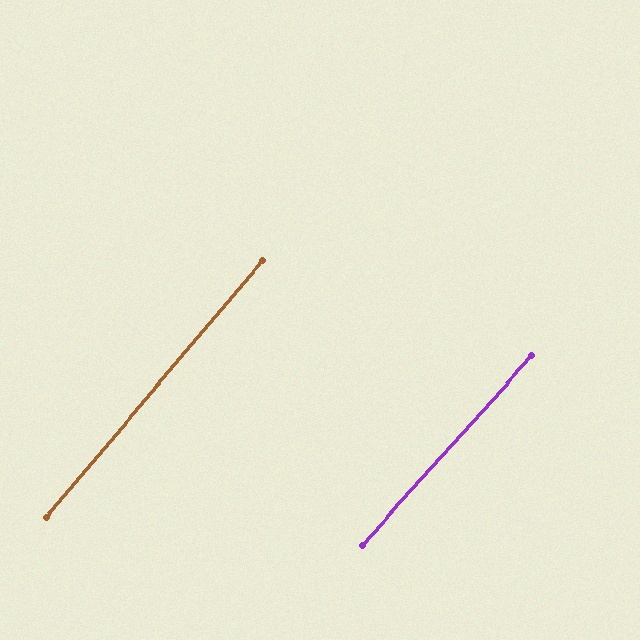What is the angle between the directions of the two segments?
Approximately 2 degrees.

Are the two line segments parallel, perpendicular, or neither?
Parallel — their directions differ by only 1.6°.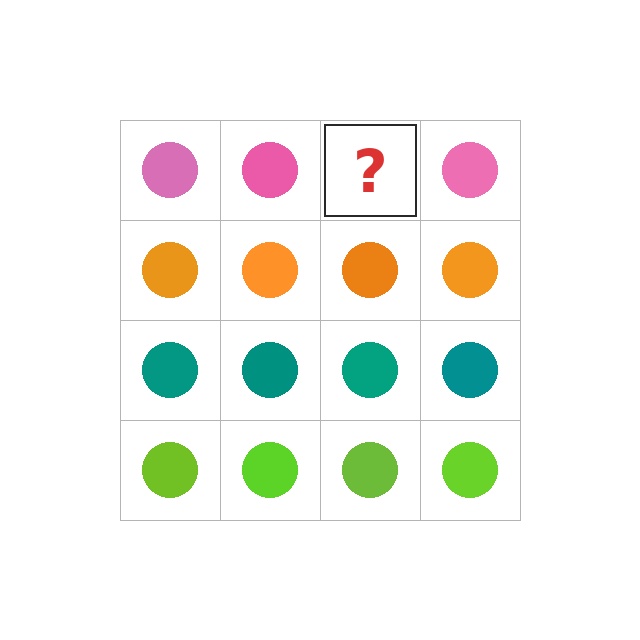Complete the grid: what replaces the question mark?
The question mark should be replaced with a pink circle.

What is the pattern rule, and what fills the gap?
The rule is that each row has a consistent color. The gap should be filled with a pink circle.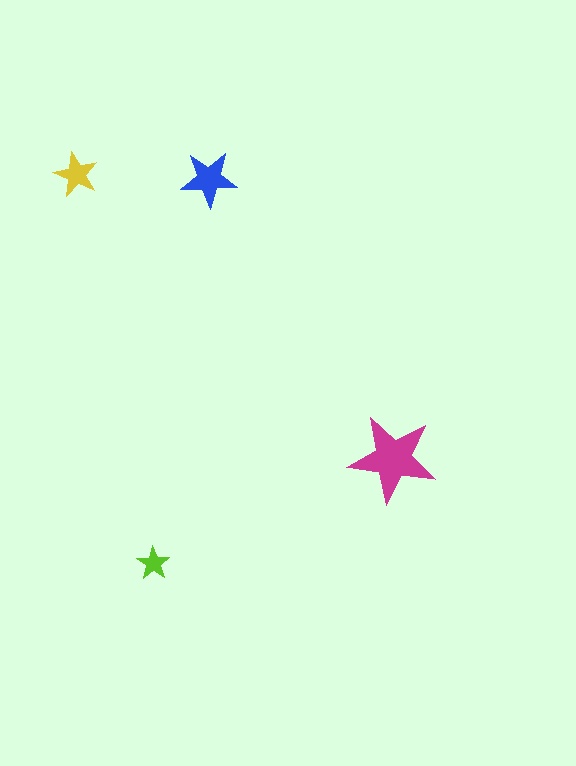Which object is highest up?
The yellow star is topmost.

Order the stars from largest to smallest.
the magenta one, the blue one, the yellow one, the lime one.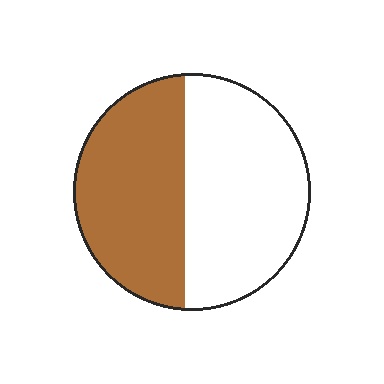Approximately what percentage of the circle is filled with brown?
Approximately 45%.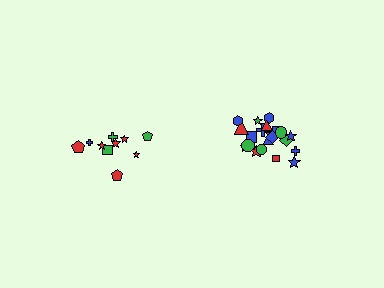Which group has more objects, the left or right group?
The right group.